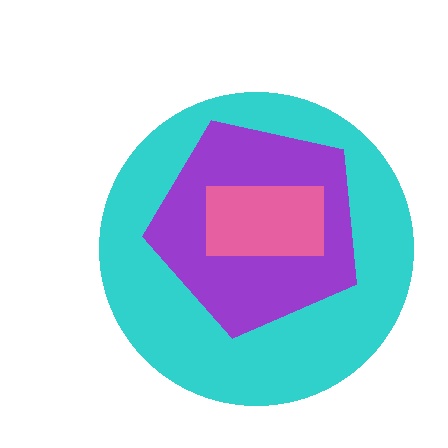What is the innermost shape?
The pink rectangle.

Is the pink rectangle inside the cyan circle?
Yes.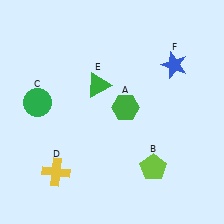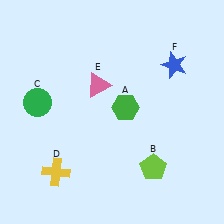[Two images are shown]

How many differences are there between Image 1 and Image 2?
There is 1 difference between the two images.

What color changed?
The triangle (E) changed from green in Image 1 to pink in Image 2.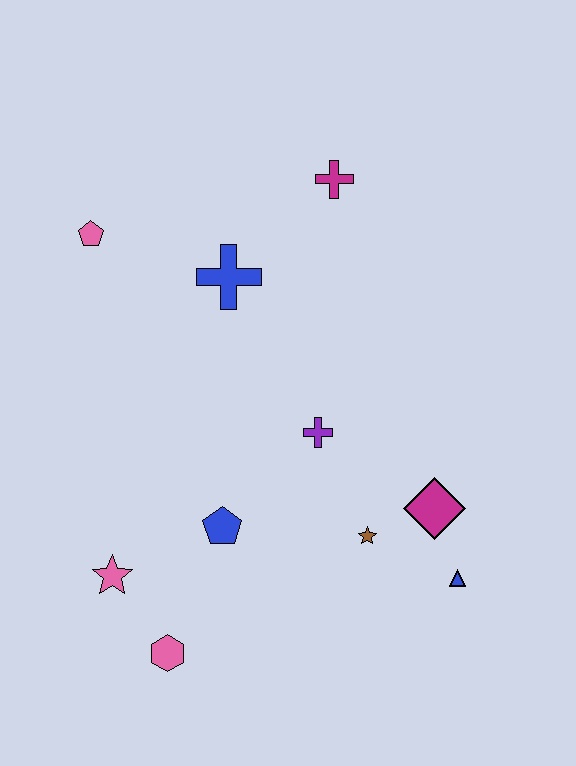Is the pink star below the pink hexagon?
No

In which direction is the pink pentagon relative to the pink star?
The pink pentagon is above the pink star.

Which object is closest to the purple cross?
The brown star is closest to the purple cross.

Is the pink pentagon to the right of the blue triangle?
No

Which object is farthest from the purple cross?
The pink pentagon is farthest from the purple cross.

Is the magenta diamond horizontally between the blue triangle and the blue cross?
Yes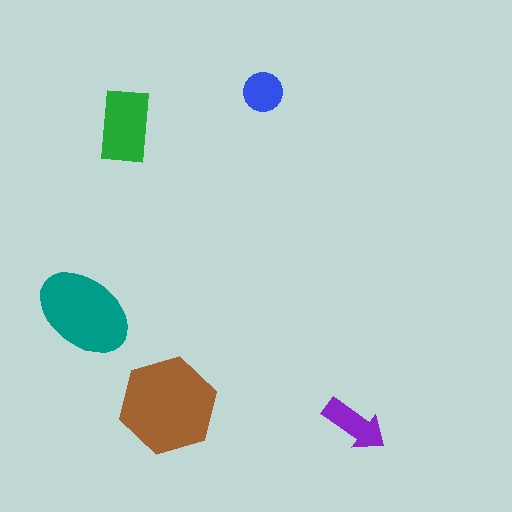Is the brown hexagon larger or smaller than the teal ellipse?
Larger.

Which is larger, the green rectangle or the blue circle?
The green rectangle.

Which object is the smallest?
The blue circle.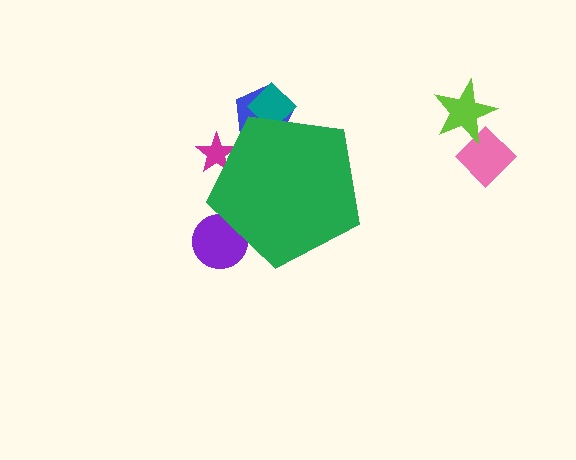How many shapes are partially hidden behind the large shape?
4 shapes are partially hidden.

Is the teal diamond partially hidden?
Yes, the teal diamond is partially hidden behind the green pentagon.